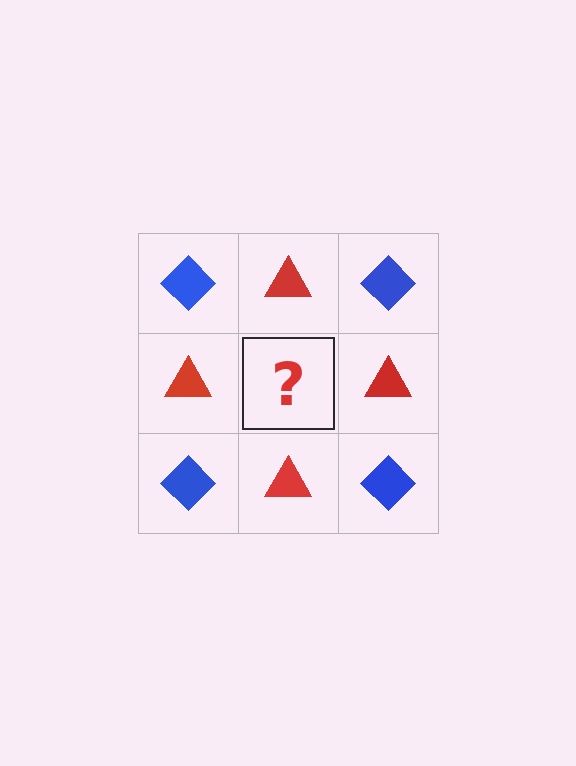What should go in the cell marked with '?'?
The missing cell should contain a blue diamond.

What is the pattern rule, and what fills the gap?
The rule is that it alternates blue diamond and red triangle in a checkerboard pattern. The gap should be filled with a blue diamond.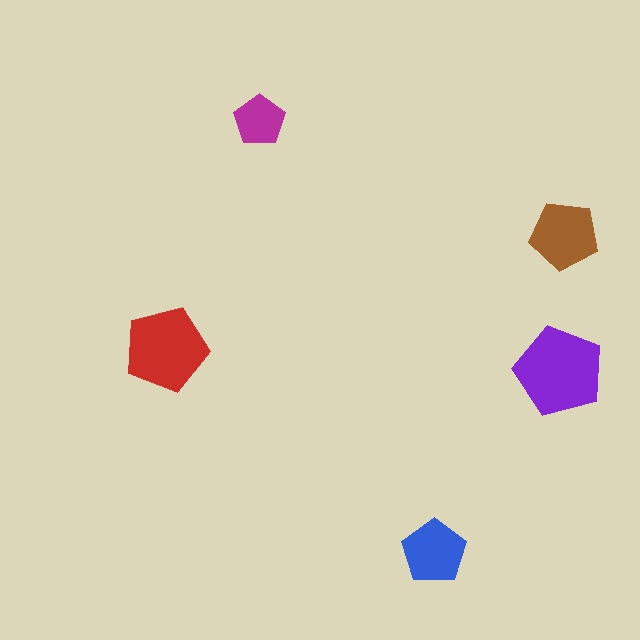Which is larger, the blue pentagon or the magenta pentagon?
The blue one.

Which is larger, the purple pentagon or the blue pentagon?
The purple one.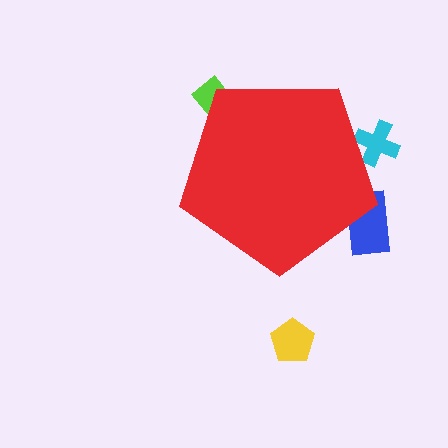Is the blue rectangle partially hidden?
Yes, the blue rectangle is partially hidden behind the red pentagon.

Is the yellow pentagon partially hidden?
No, the yellow pentagon is fully visible.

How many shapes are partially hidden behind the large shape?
3 shapes are partially hidden.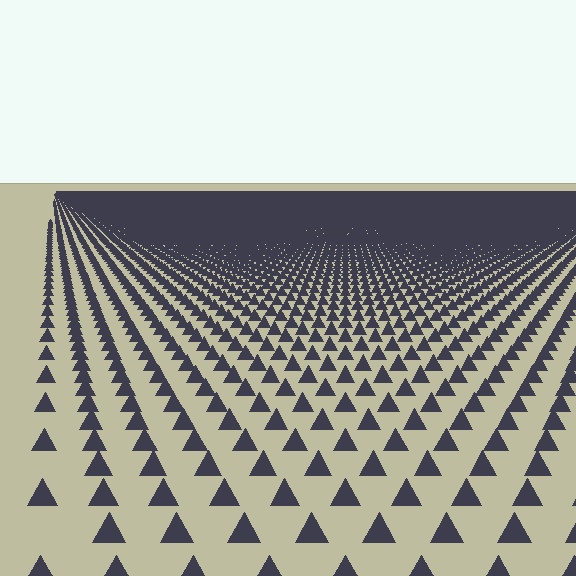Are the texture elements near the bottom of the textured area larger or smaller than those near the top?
Larger. Near the bottom, elements are closer to the viewer and appear at a bigger on-screen size.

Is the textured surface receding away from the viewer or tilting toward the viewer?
The surface is receding away from the viewer. Texture elements get smaller and denser toward the top.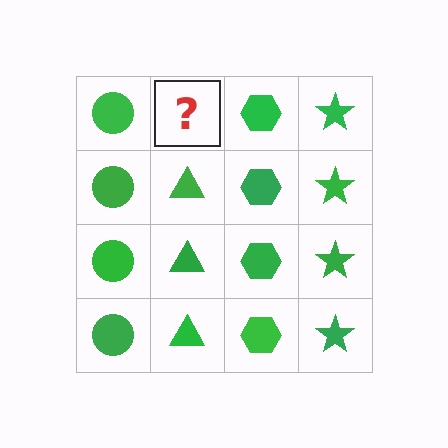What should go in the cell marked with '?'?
The missing cell should contain a green triangle.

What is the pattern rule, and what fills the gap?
The rule is that each column has a consistent shape. The gap should be filled with a green triangle.